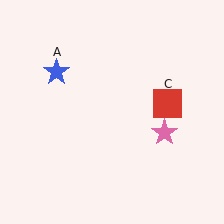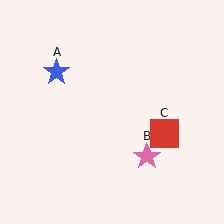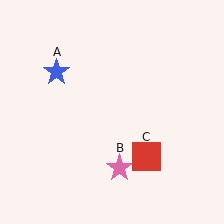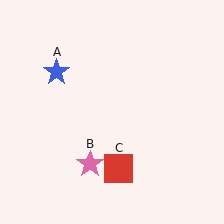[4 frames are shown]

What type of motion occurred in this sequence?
The pink star (object B), red square (object C) rotated clockwise around the center of the scene.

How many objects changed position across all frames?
2 objects changed position: pink star (object B), red square (object C).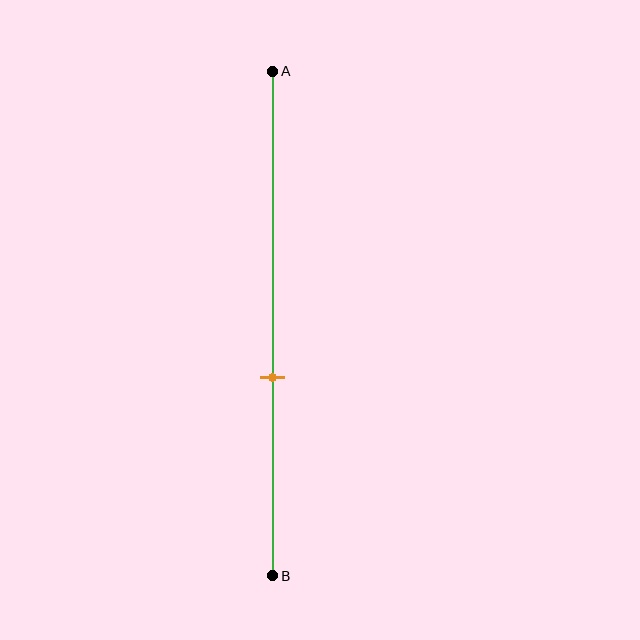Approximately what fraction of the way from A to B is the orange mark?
The orange mark is approximately 60% of the way from A to B.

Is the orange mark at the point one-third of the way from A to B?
No, the mark is at about 60% from A, not at the 33% one-third point.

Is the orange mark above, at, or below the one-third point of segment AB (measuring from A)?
The orange mark is below the one-third point of segment AB.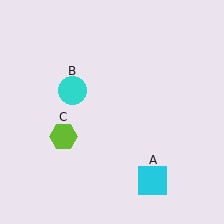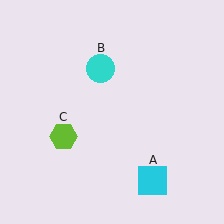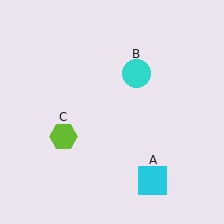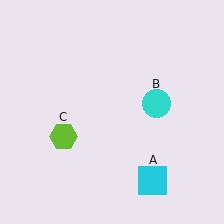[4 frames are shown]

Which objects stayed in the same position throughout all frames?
Cyan square (object A) and lime hexagon (object C) remained stationary.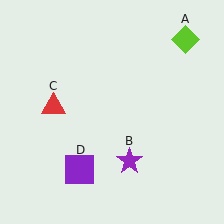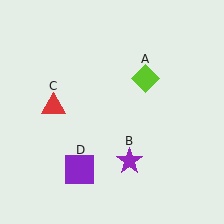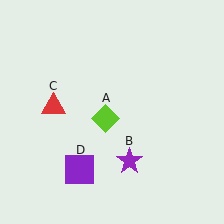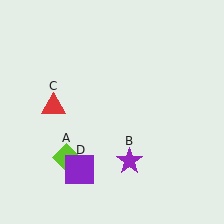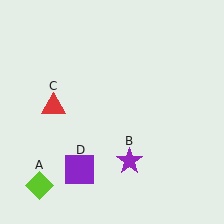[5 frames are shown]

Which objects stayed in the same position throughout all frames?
Purple star (object B) and red triangle (object C) and purple square (object D) remained stationary.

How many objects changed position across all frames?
1 object changed position: lime diamond (object A).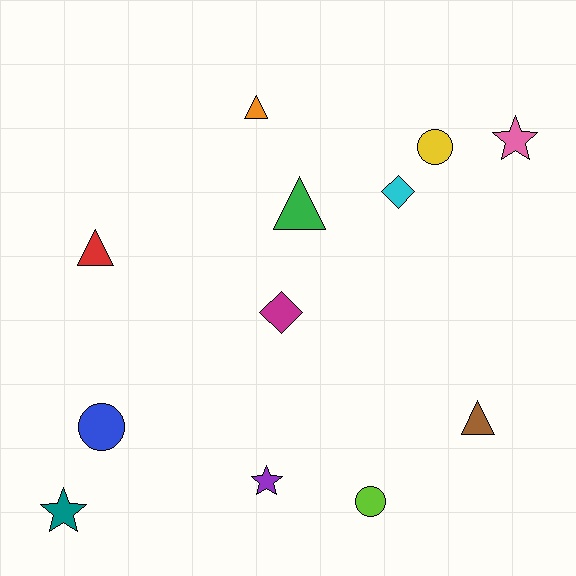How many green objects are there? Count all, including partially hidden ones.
There is 1 green object.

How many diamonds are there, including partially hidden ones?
There are 2 diamonds.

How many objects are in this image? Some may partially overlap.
There are 12 objects.